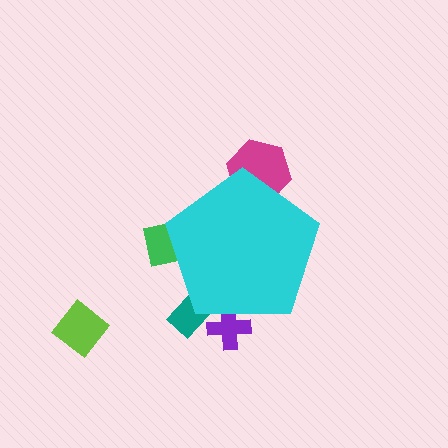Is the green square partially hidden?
Yes, the green square is partially hidden behind the cyan pentagon.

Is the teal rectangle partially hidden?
Yes, the teal rectangle is partially hidden behind the cyan pentagon.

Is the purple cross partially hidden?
Yes, the purple cross is partially hidden behind the cyan pentagon.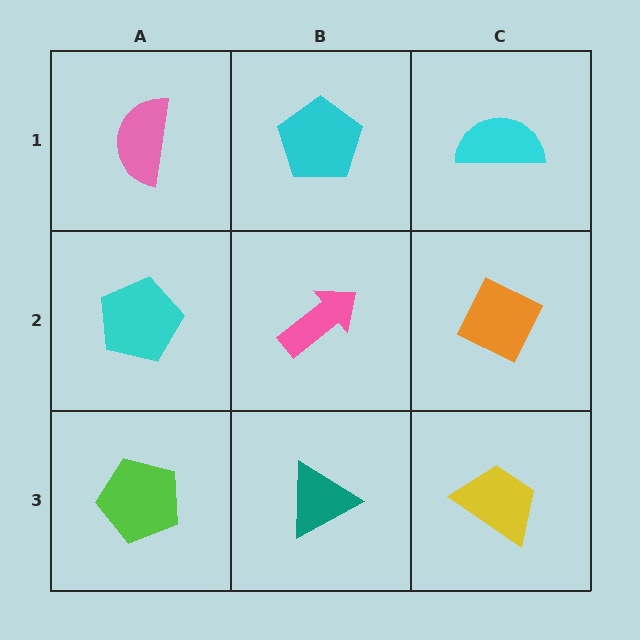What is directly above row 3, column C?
An orange diamond.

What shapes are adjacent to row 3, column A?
A cyan pentagon (row 2, column A), a teal triangle (row 3, column B).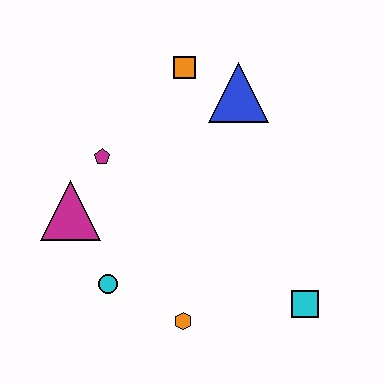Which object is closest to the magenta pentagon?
The magenta triangle is closest to the magenta pentagon.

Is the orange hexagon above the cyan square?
No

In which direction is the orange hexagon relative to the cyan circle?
The orange hexagon is to the right of the cyan circle.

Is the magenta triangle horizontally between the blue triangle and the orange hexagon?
No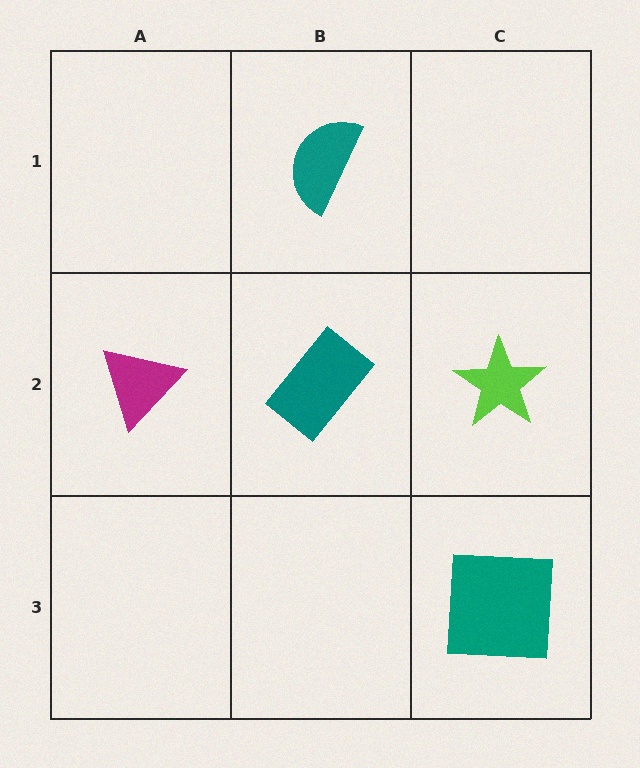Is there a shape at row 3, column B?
No, that cell is empty.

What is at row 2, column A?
A magenta triangle.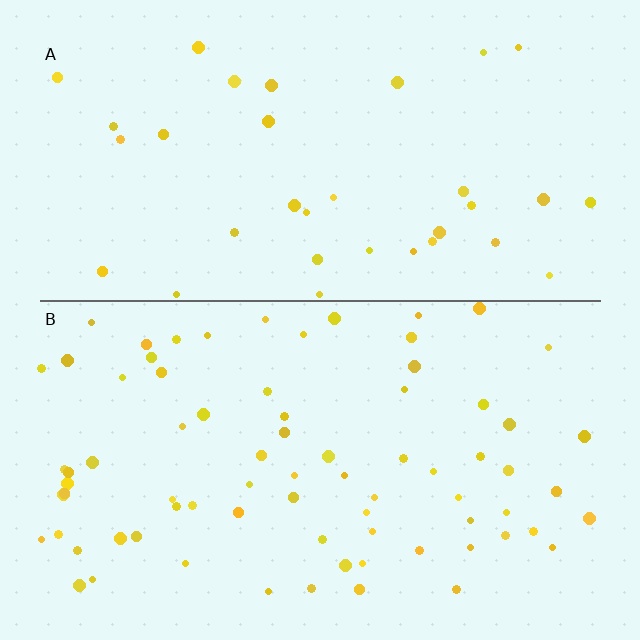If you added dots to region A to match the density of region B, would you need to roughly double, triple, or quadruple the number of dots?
Approximately double.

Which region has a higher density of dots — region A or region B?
B (the bottom).